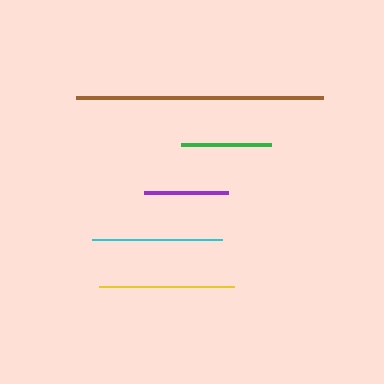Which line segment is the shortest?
The purple line is the shortest at approximately 84 pixels.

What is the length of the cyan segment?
The cyan segment is approximately 130 pixels long.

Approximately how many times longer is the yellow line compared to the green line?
The yellow line is approximately 1.5 times the length of the green line.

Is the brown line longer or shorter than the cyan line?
The brown line is longer than the cyan line.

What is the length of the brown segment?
The brown segment is approximately 247 pixels long.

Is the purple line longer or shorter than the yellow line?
The yellow line is longer than the purple line.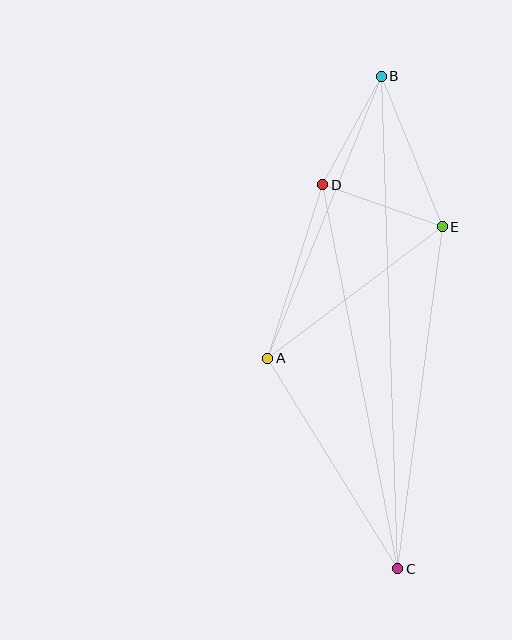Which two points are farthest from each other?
Points B and C are farthest from each other.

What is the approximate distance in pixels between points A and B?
The distance between A and B is approximately 304 pixels.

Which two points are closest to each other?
Points B and D are closest to each other.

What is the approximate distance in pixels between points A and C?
The distance between A and C is approximately 247 pixels.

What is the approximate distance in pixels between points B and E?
The distance between B and E is approximately 162 pixels.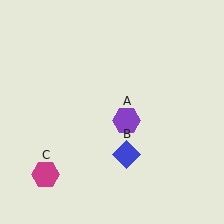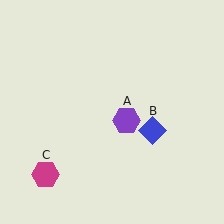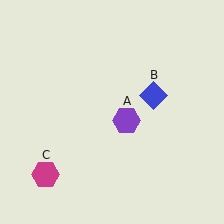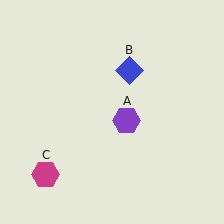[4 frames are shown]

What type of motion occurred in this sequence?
The blue diamond (object B) rotated counterclockwise around the center of the scene.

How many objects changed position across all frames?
1 object changed position: blue diamond (object B).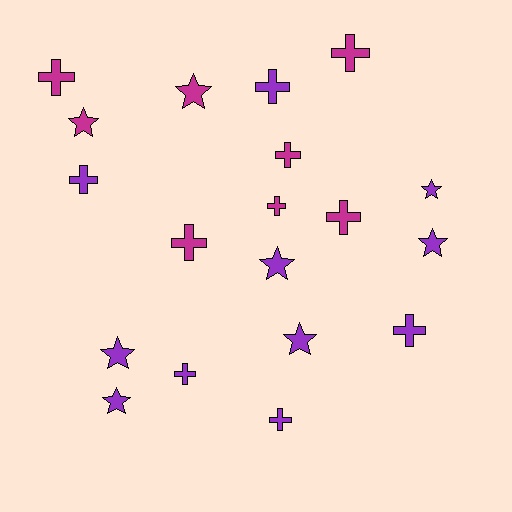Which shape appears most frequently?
Cross, with 11 objects.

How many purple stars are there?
There are 6 purple stars.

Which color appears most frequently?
Purple, with 11 objects.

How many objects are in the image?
There are 19 objects.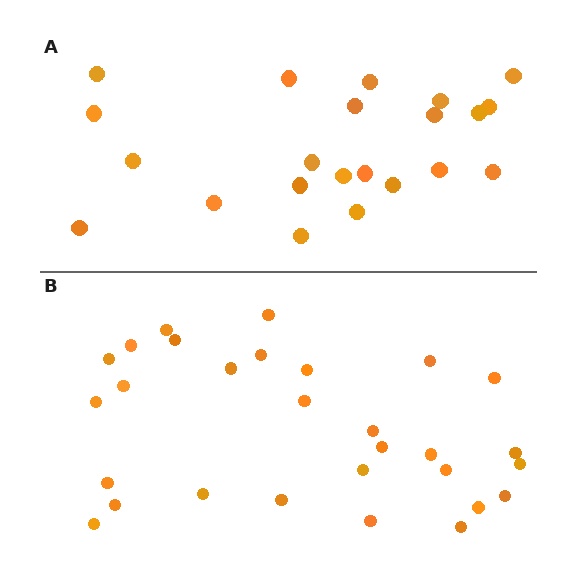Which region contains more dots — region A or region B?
Region B (the bottom region) has more dots.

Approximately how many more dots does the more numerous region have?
Region B has roughly 8 or so more dots than region A.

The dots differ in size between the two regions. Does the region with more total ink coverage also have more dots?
No. Region A has more total ink coverage because its dots are larger, but region B actually contains more individual dots. Total area can be misleading — the number of items is what matters here.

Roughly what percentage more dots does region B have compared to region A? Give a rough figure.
About 30% more.